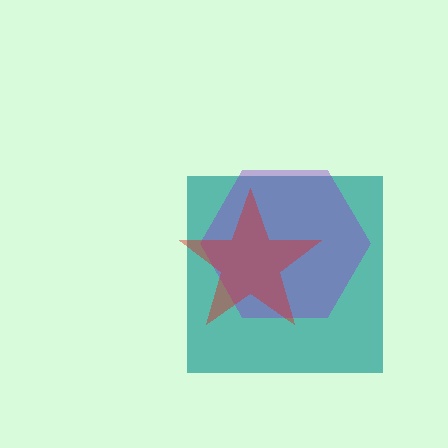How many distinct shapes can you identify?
There are 3 distinct shapes: a teal square, a purple hexagon, a red star.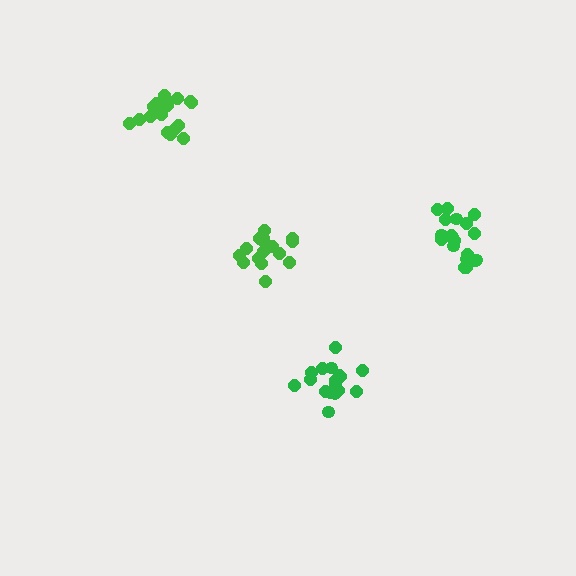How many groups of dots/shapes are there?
There are 4 groups.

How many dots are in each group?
Group 1: 19 dots, Group 2: 16 dots, Group 3: 18 dots, Group 4: 17 dots (70 total).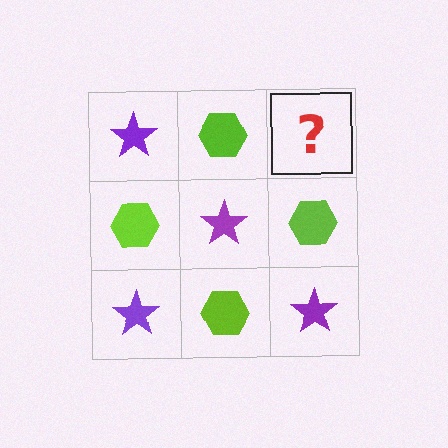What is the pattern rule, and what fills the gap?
The rule is that it alternates purple star and lime hexagon in a checkerboard pattern. The gap should be filled with a purple star.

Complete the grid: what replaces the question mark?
The question mark should be replaced with a purple star.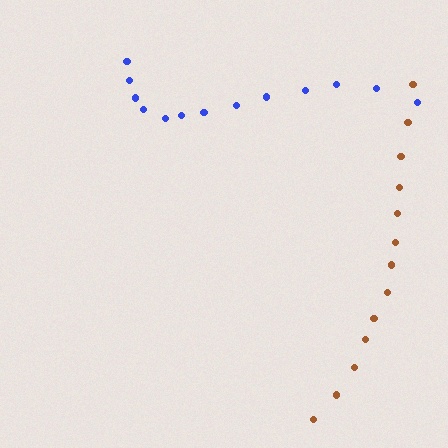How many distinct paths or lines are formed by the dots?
There are 2 distinct paths.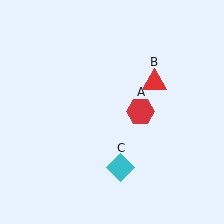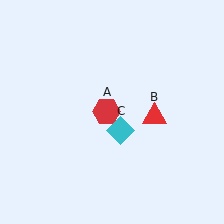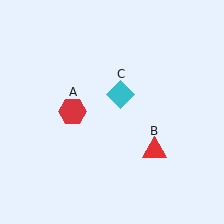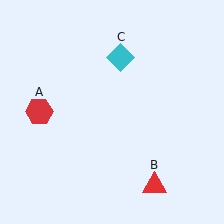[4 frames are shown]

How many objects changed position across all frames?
3 objects changed position: red hexagon (object A), red triangle (object B), cyan diamond (object C).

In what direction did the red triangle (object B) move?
The red triangle (object B) moved down.